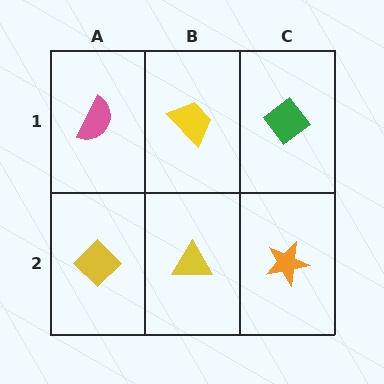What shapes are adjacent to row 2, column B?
A yellow trapezoid (row 1, column B), a yellow diamond (row 2, column A), an orange star (row 2, column C).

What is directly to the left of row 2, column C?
A yellow triangle.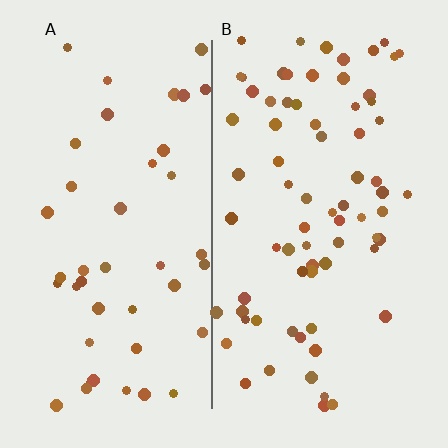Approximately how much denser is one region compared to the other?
Approximately 1.7× — region B over region A.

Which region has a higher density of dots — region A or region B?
B (the right).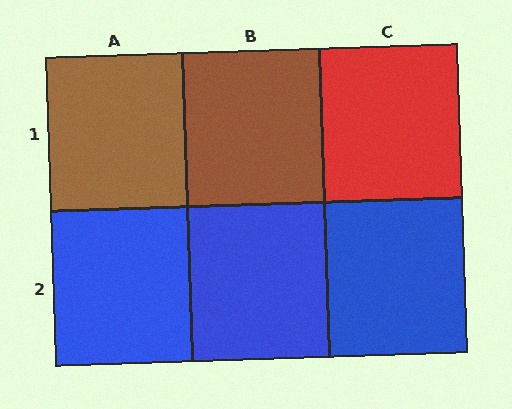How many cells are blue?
3 cells are blue.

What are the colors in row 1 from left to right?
Brown, brown, red.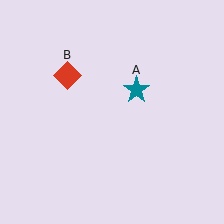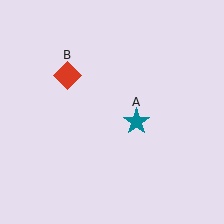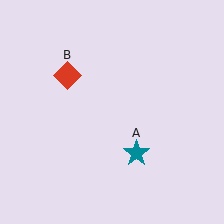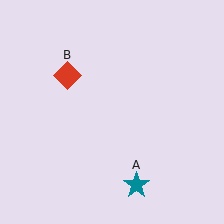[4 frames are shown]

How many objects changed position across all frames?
1 object changed position: teal star (object A).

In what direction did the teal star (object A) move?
The teal star (object A) moved down.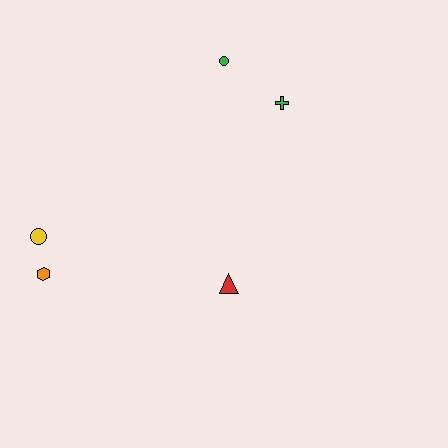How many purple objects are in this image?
There are no purple objects.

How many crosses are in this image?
There is 1 cross.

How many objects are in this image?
There are 5 objects.